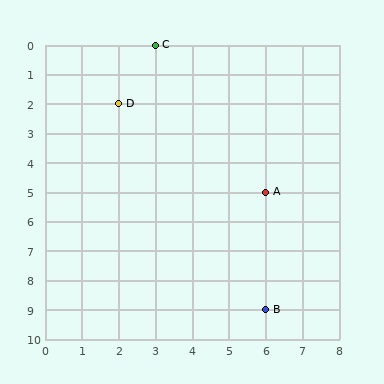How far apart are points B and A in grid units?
Points B and A are 4 rows apart.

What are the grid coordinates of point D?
Point D is at grid coordinates (2, 2).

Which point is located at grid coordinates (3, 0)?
Point C is at (3, 0).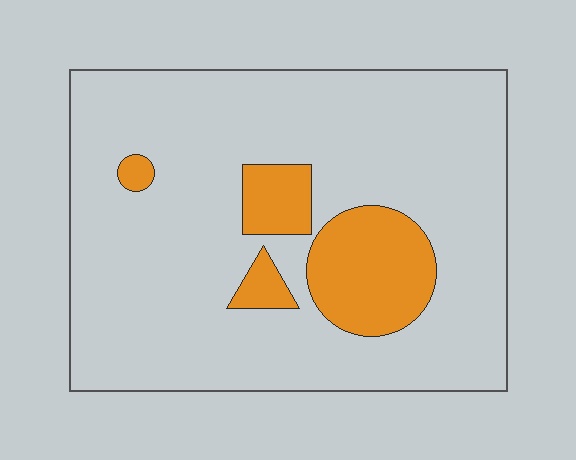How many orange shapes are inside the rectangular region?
4.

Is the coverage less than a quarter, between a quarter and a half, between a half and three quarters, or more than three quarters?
Less than a quarter.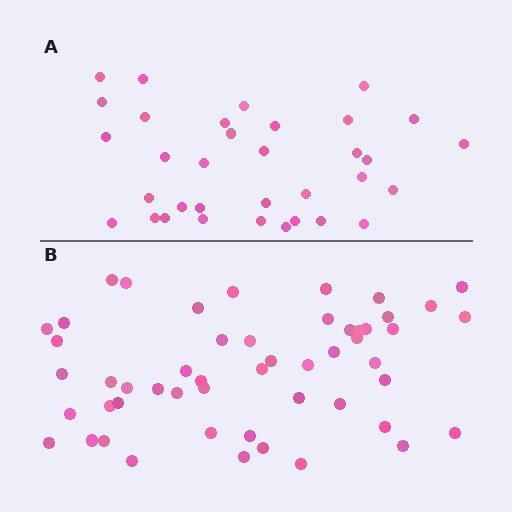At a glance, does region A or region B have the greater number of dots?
Region B (the bottom region) has more dots.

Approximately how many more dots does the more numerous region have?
Region B has approximately 20 more dots than region A.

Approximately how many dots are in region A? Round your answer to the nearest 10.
About 30 dots. (The exact count is 34, which rounds to 30.)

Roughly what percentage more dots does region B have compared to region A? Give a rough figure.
About 55% more.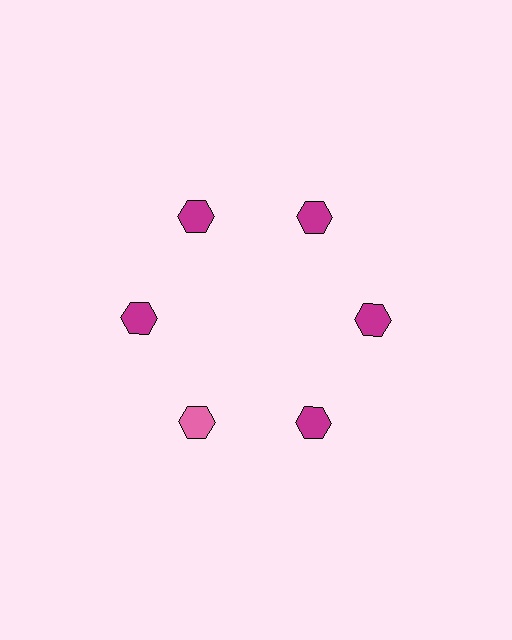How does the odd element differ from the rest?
It has a different color: pink instead of magenta.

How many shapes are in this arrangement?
There are 6 shapes arranged in a ring pattern.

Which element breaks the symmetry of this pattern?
The pink hexagon at roughly the 7 o'clock position breaks the symmetry. All other shapes are magenta hexagons.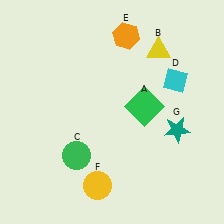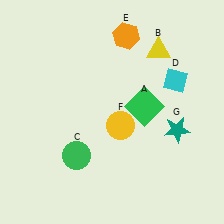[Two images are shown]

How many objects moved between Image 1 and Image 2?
1 object moved between the two images.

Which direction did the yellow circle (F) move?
The yellow circle (F) moved up.